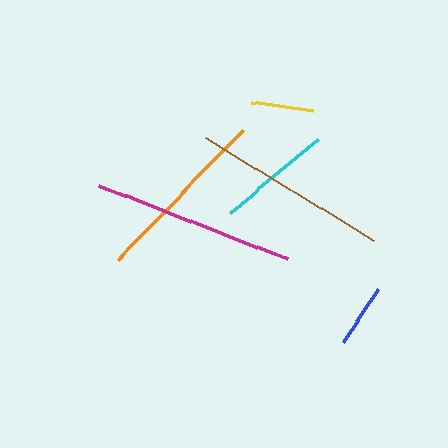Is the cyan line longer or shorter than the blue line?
The cyan line is longer than the blue line.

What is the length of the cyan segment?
The cyan segment is approximately 115 pixels long.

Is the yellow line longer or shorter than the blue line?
The blue line is longer than the yellow line.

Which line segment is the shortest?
The yellow line is the shortest at approximately 63 pixels.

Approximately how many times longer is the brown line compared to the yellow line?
The brown line is approximately 3.1 times the length of the yellow line.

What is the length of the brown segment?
The brown segment is approximately 197 pixels long.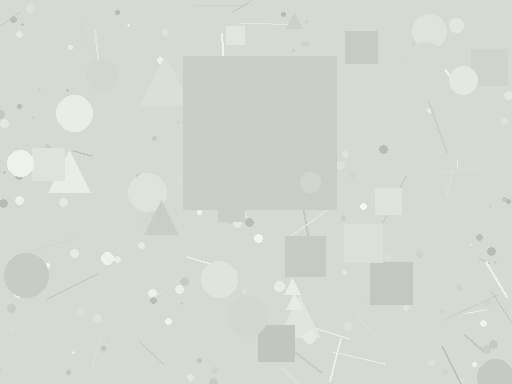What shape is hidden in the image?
A square is hidden in the image.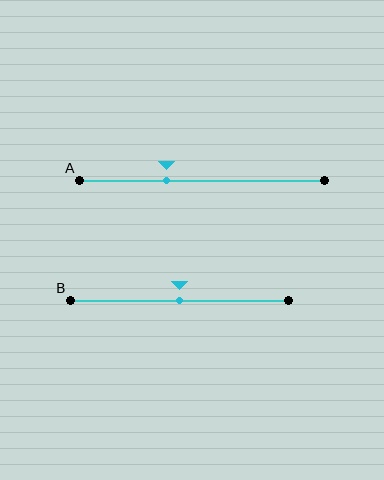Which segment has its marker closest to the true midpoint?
Segment B has its marker closest to the true midpoint.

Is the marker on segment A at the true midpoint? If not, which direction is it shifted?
No, the marker on segment A is shifted to the left by about 14% of the segment length.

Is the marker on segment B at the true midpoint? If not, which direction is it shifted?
Yes, the marker on segment B is at the true midpoint.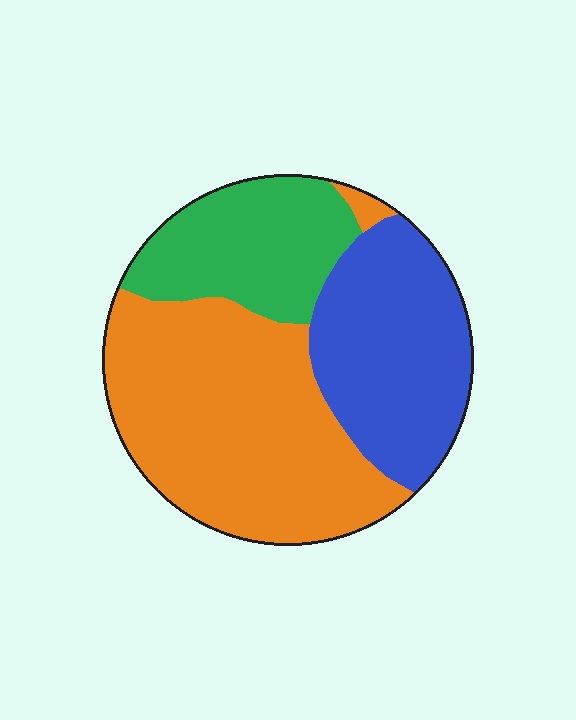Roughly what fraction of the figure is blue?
Blue covers roughly 30% of the figure.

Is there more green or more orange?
Orange.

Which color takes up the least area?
Green, at roughly 20%.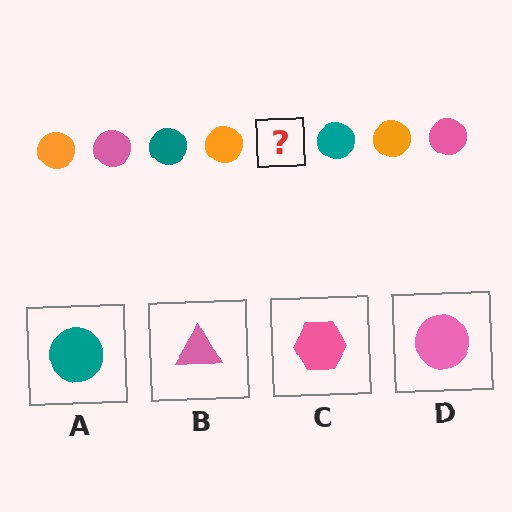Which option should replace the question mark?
Option D.